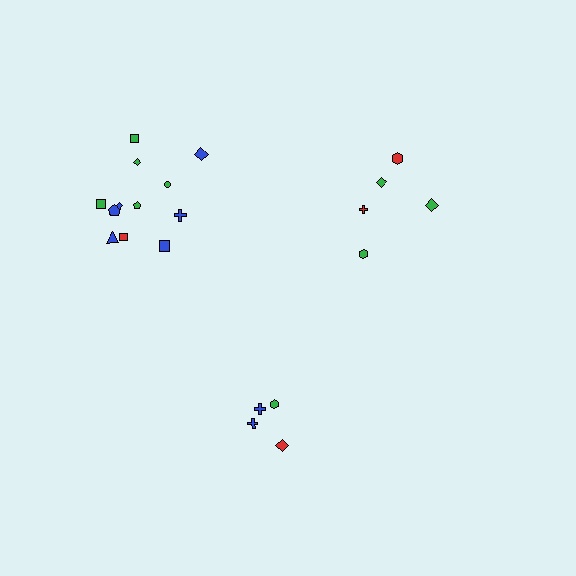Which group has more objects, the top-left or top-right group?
The top-left group.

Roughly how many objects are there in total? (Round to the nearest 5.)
Roughly 20 objects in total.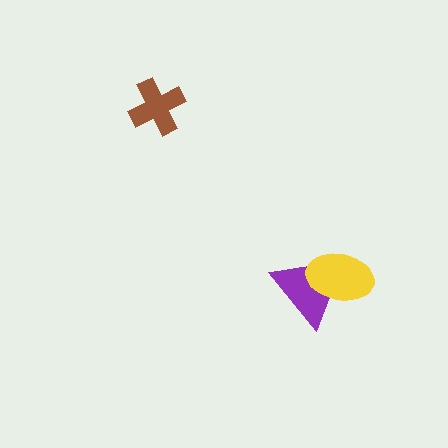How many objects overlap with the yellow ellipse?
1 object overlaps with the yellow ellipse.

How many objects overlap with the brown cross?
0 objects overlap with the brown cross.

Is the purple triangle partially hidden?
Yes, it is partially covered by another shape.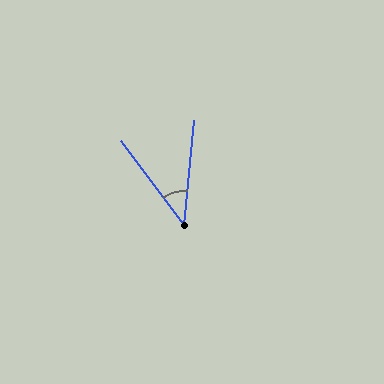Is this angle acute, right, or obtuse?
It is acute.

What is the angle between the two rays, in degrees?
Approximately 42 degrees.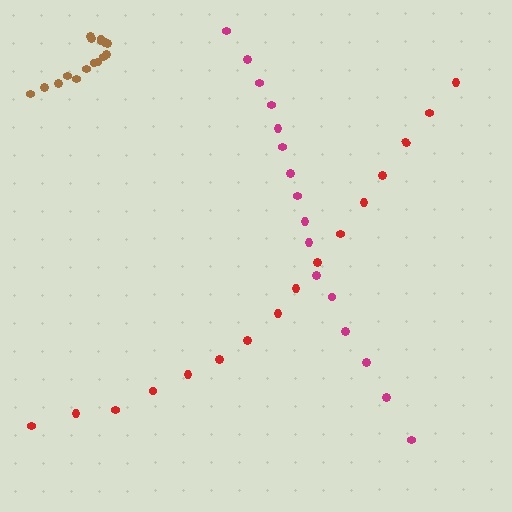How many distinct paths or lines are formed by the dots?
There are 3 distinct paths.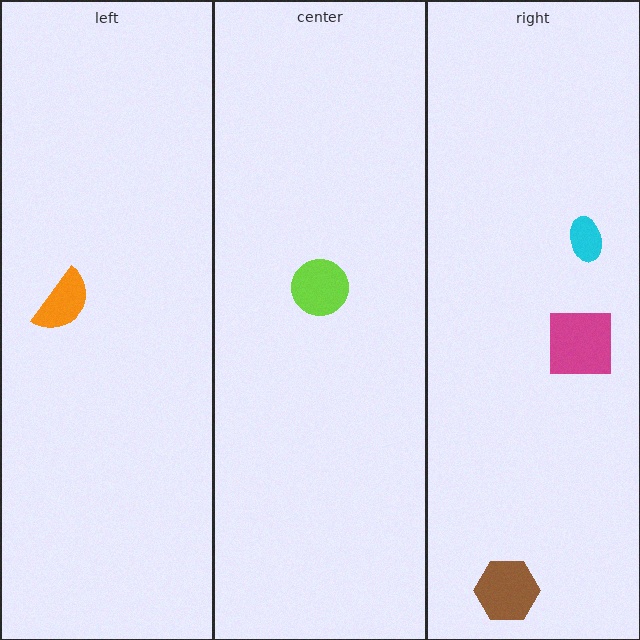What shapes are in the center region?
The lime circle.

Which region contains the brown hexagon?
The right region.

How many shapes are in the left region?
1.